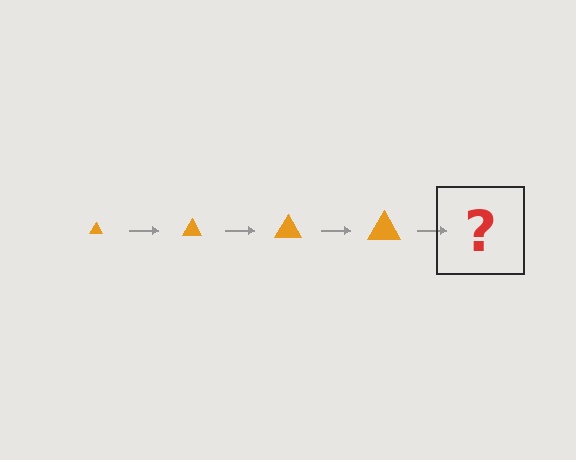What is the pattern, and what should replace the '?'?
The pattern is that the triangle gets progressively larger each step. The '?' should be an orange triangle, larger than the previous one.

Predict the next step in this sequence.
The next step is an orange triangle, larger than the previous one.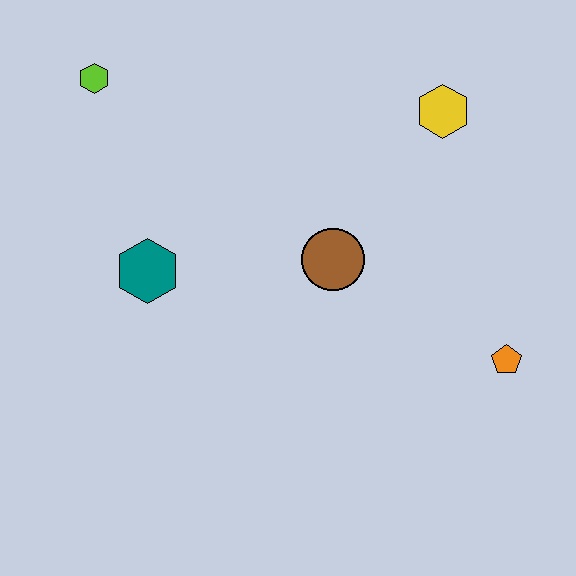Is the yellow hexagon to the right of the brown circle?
Yes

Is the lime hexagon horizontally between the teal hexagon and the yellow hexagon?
No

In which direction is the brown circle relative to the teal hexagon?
The brown circle is to the right of the teal hexagon.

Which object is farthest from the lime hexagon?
The orange pentagon is farthest from the lime hexagon.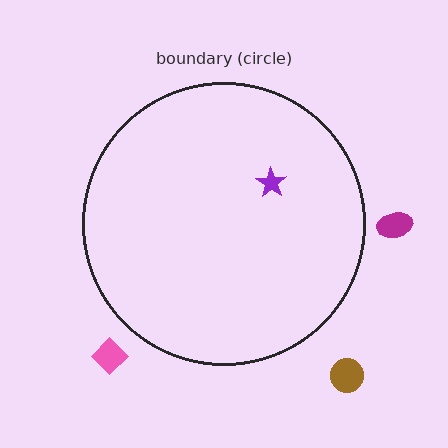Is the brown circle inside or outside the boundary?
Outside.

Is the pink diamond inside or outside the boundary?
Outside.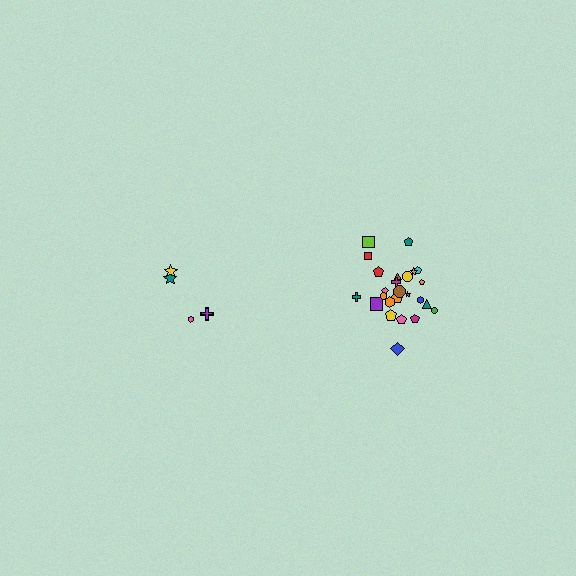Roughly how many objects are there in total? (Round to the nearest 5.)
Roughly 30 objects in total.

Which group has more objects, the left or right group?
The right group.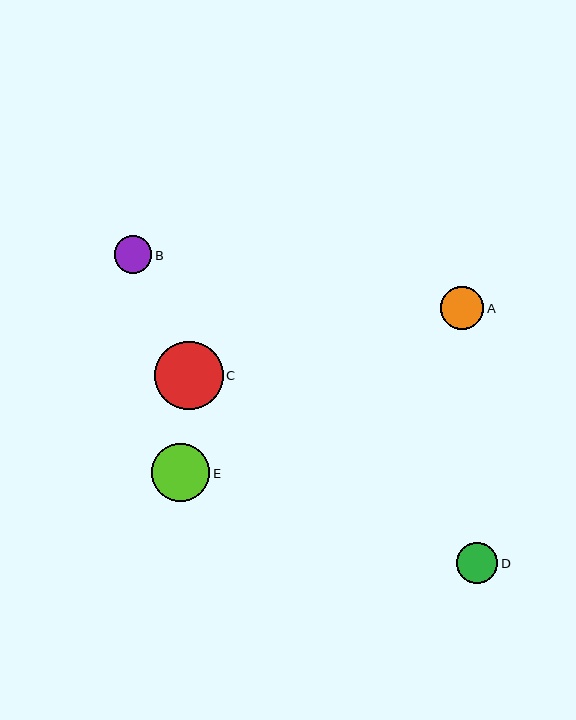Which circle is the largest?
Circle C is the largest with a size of approximately 69 pixels.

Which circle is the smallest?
Circle B is the smallest with a size of approximately 37 pixels.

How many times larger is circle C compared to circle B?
Circle C is approximately 1.8 times the size of circle B.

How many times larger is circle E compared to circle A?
Circle E is approximately 1.4 times the size of circle A.